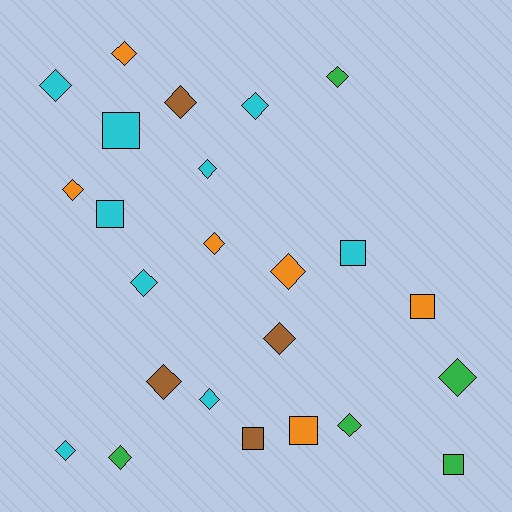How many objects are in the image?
There are 24 objects.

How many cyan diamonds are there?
There are 6 cyan diamonds.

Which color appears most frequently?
Cyan, with 9 objects.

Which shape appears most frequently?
Diamond, with 17 objects.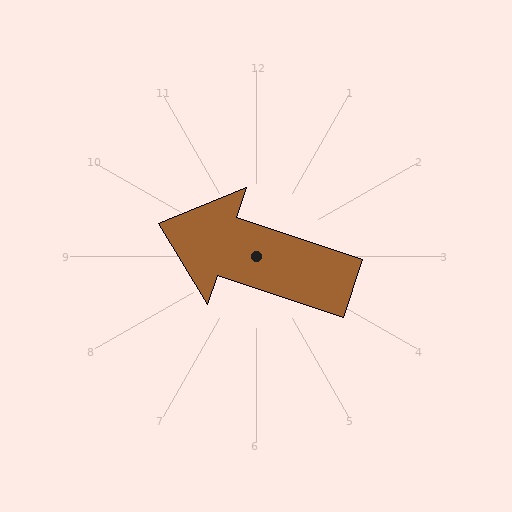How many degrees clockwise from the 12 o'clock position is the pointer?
Approximately 289 degrees.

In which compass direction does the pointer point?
West.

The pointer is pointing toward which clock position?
Roughly 10 o'clock.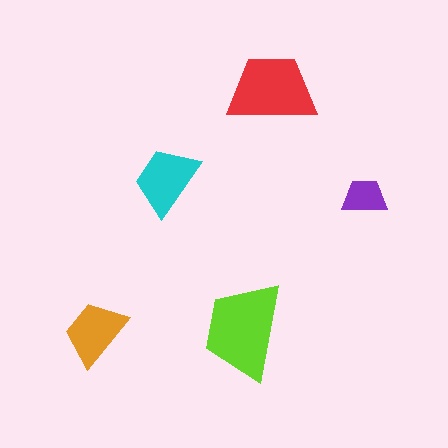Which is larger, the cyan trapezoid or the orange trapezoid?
The cyan one.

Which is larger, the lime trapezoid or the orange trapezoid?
The lime one.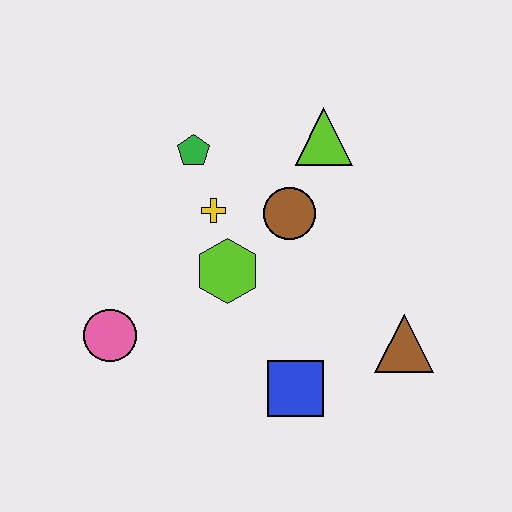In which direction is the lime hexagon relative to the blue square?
The lime hexagon is above the blue square.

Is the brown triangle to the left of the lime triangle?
No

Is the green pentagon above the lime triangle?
No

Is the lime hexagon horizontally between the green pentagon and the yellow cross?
No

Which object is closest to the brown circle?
The yellow cross is closest to the brown circle.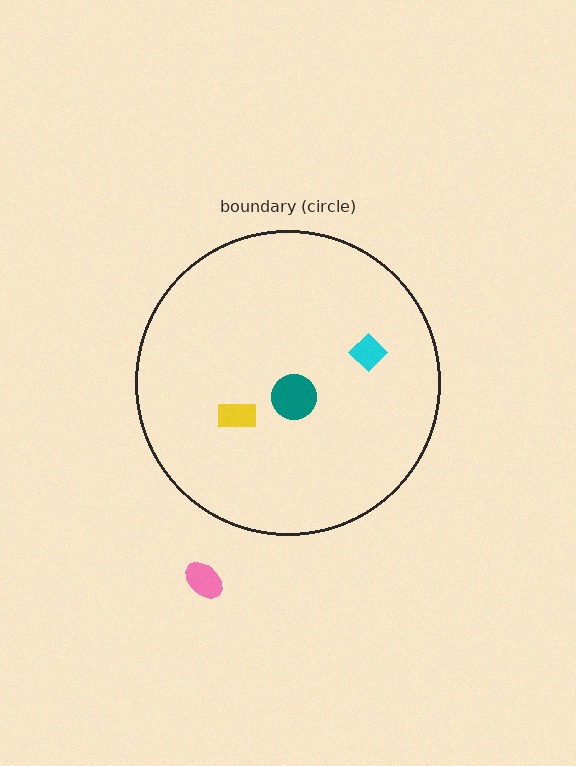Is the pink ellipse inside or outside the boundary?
Outside.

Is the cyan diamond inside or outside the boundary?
Inside.